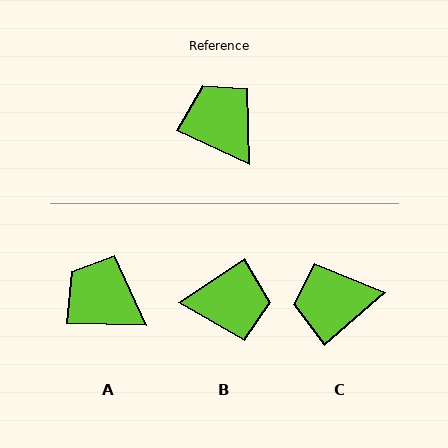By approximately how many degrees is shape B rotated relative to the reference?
Approximately 121 degrees clockwise.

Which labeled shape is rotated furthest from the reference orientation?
B, about 121 degrees away.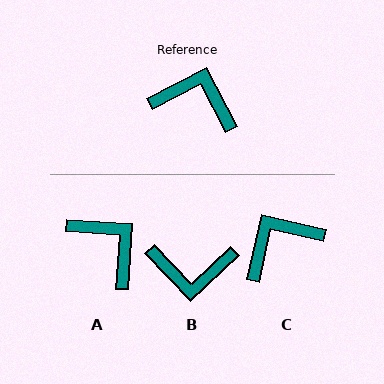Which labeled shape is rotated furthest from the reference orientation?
B, about 164 degrees away.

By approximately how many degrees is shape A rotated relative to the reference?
Approximately 31 degrees clockwise.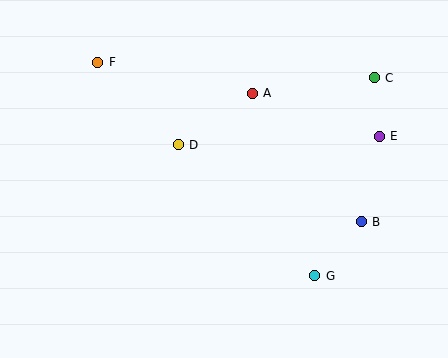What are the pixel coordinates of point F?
Point F is at (98, 62).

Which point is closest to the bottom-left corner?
Point D is closest to the bottom-left corner.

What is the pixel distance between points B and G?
The distance between B and G is 72 pixels.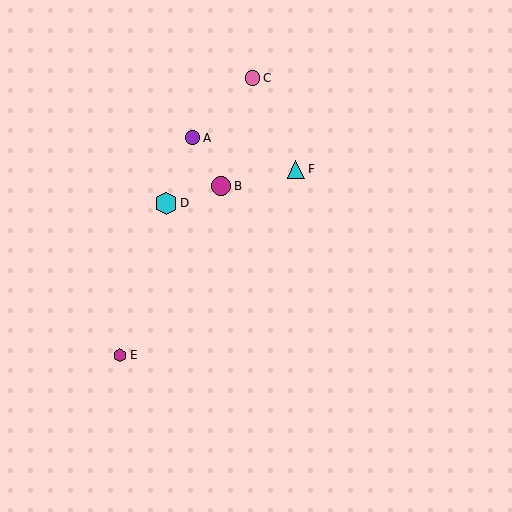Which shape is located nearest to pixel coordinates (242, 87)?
The pink circle (labeled C) at (253, 78) is nearest to that location.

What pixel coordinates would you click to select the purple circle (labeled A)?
Click at (193, 138) to select the purple circle A.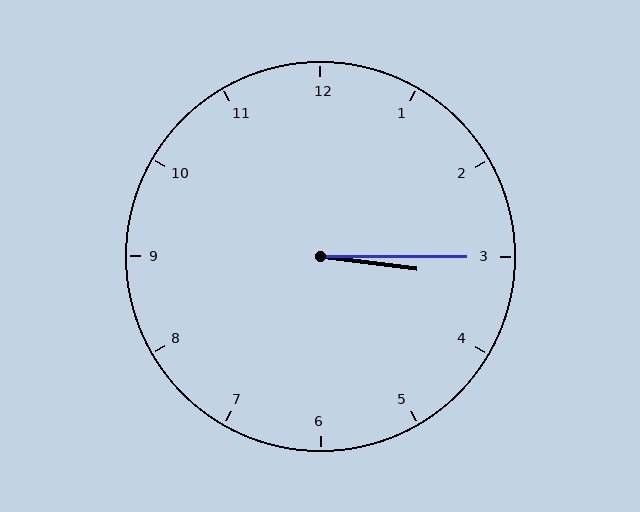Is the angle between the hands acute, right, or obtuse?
It is acute.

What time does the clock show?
3:15.